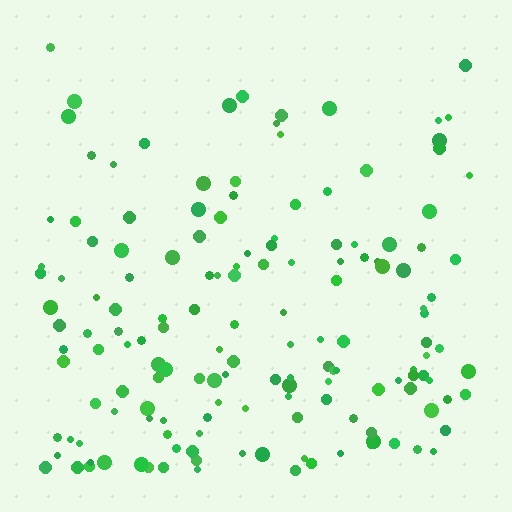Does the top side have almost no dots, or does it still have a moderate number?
Still a moderate number, just noticeably fewer than the bottom.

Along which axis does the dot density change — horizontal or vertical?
Vertical.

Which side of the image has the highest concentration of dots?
The bottom.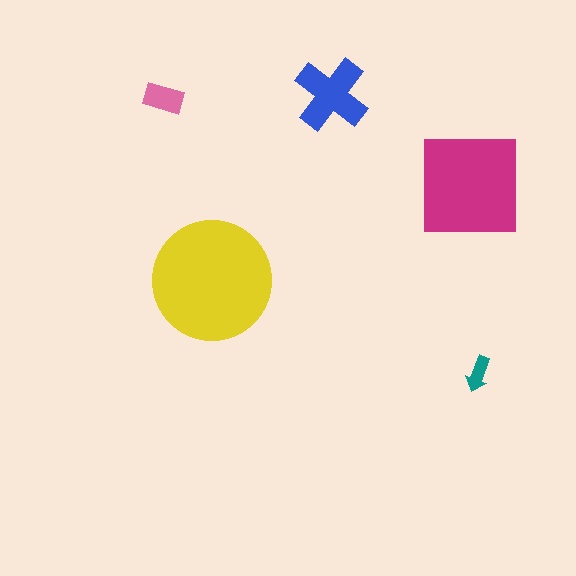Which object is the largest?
The yellow circle.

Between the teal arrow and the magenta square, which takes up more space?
The magenta square.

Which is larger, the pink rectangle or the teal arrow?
The pink rectangle.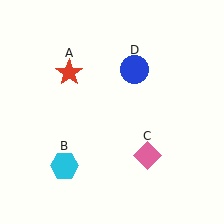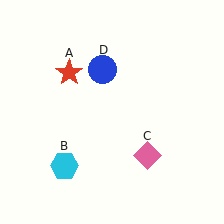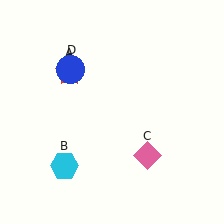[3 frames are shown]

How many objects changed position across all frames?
1 object changed position: blue circle (object D).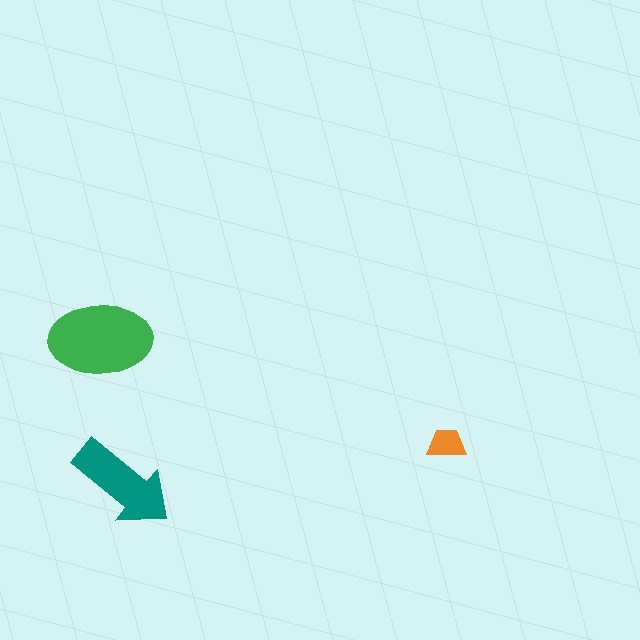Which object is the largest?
The green ellipse.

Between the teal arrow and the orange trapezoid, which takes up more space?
The teal arrow.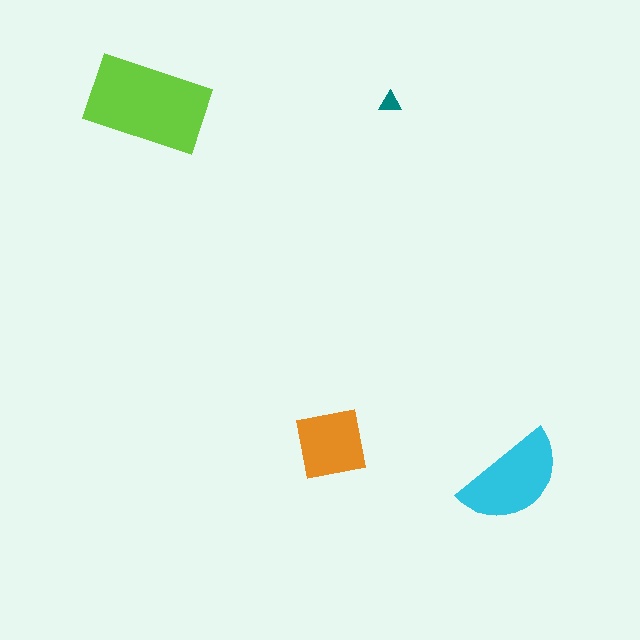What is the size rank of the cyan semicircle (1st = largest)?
2nd.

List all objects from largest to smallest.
The lime rectangle, the cyan semicircle, the orange square, the teal triangle.